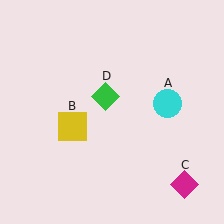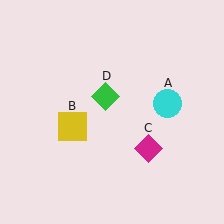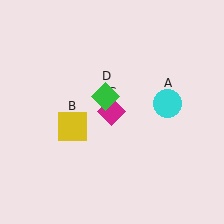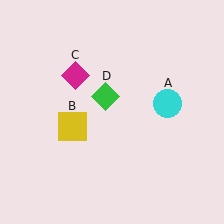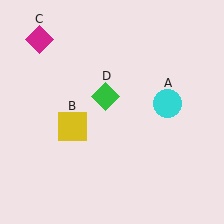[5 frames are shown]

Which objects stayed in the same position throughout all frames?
Cyan circle (object A) and yellow square (object B) and green diamond (object D) remained stationary.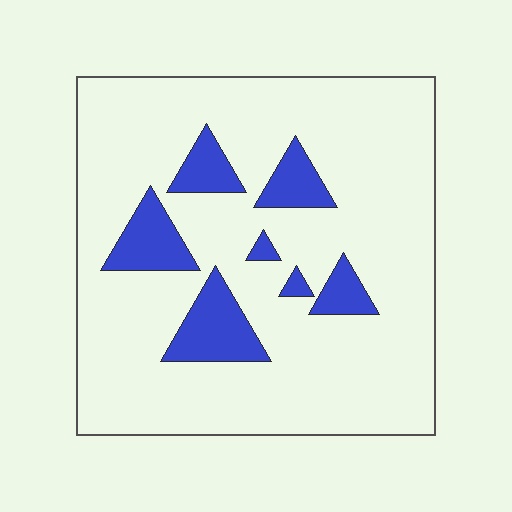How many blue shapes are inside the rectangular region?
7.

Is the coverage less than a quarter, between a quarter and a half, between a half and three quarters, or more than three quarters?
Less than a quarter.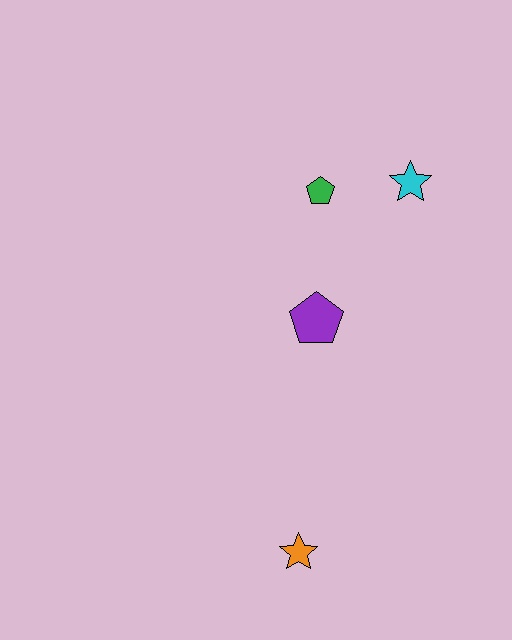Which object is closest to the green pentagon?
The cyan star is closest to the green pentagon.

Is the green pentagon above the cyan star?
No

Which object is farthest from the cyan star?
The orange star is farthest from the cyan star.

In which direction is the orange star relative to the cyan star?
The orange star is below the cyan star.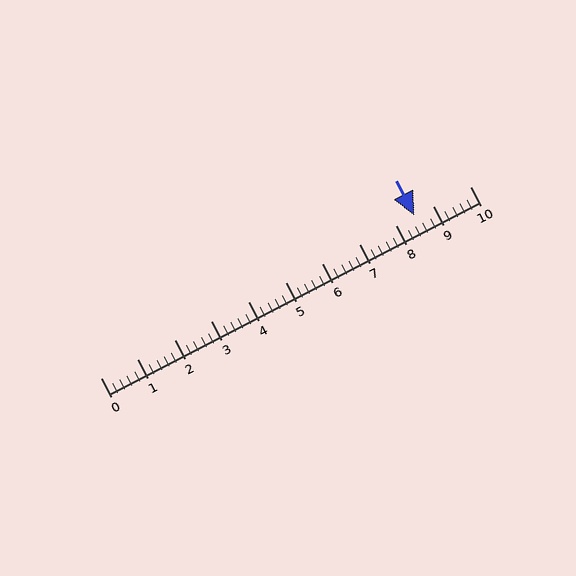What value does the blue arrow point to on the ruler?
The blue arrow points to approximately 8.5.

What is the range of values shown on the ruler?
The ruler shows values from 0 to 10.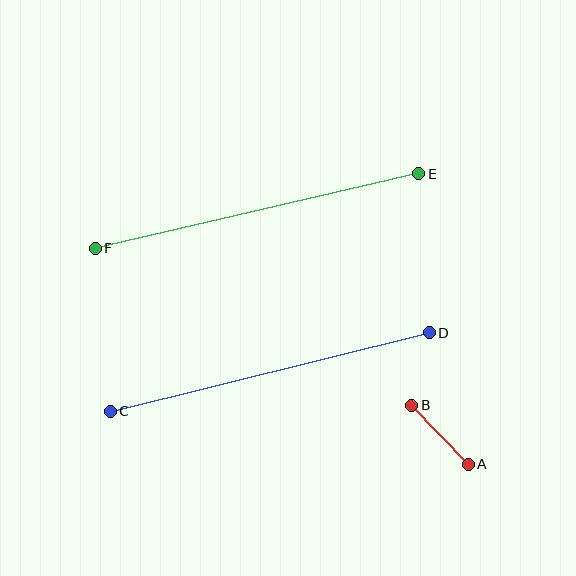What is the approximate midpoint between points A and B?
The midpoint is at approximately (440, 435) pixels.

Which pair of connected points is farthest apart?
Points E and F are farthest apart.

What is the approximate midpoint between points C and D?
The midpoint is at approximately (270, 372) pixels.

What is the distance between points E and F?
The distance is approximately 332 pixels.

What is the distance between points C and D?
The distance is approximately 328 pixels.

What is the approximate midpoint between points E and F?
The midpoint is at approximately (257, 211) pixels.